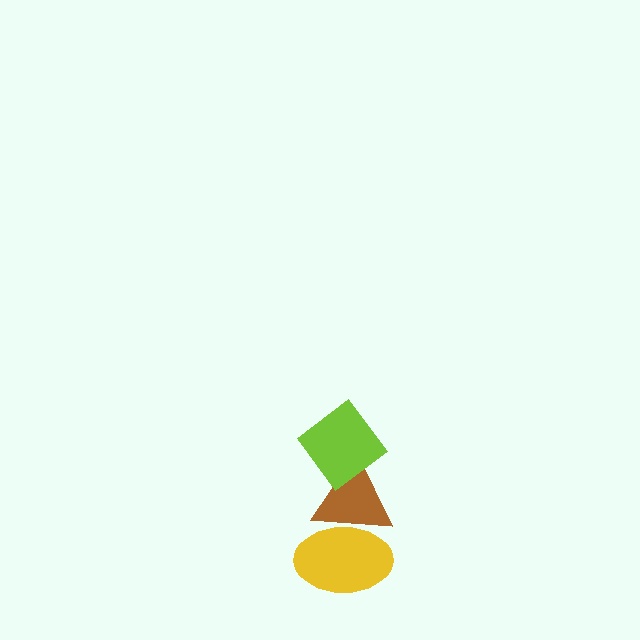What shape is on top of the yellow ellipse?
The brown triangle is on top of the yellow ellipse.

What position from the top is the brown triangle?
The brown triangle is 2nd from the top.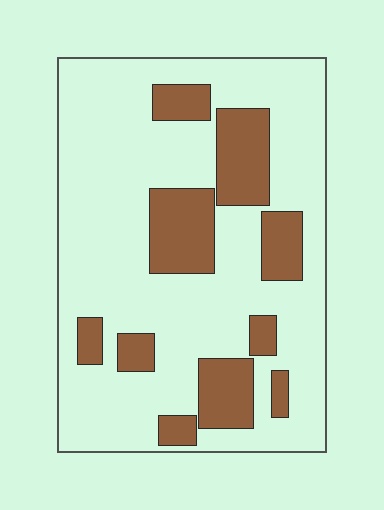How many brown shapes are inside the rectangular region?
10.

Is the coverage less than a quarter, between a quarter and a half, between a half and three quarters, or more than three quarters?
Less than a quarter.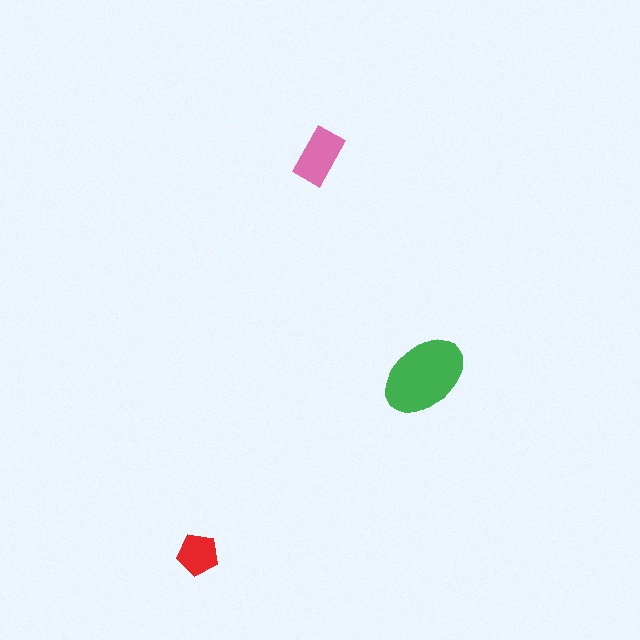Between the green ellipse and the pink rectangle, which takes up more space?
The green ellipse.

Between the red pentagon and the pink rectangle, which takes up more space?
The pink rectangle.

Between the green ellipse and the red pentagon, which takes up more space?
The green ellipse.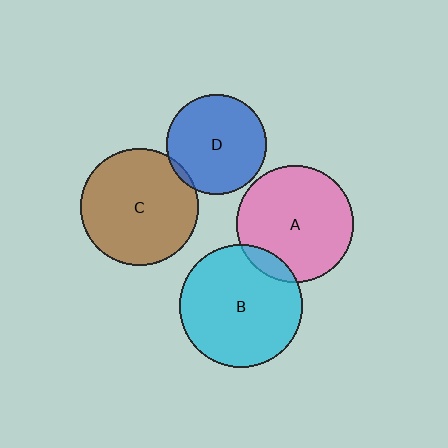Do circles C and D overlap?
Yes.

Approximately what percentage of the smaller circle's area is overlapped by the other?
Approximately 5%.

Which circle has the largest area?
Circle B (cyan).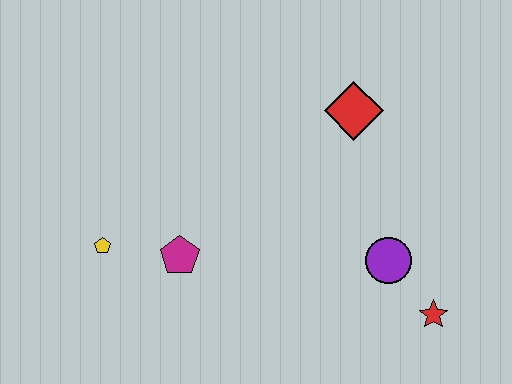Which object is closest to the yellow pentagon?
The magenta pentagon is closest to the yellow pentagon.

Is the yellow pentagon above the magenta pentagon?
Yes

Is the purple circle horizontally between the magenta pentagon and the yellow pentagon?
No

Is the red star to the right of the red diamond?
Yes